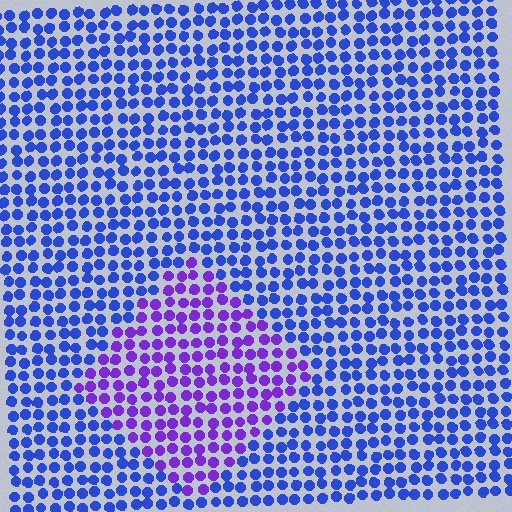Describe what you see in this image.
The image is filled with small blue elements in a uniform arrangement. A diamond-shaped region is visible where the elements are tinted to a slightly different hue, forming a subtle color boundary.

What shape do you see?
I see a diamond.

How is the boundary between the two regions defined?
The boundary is defined purely by a slight shift in hue (about 41 degrees). Spacing, size, and orientation are identical on both sides.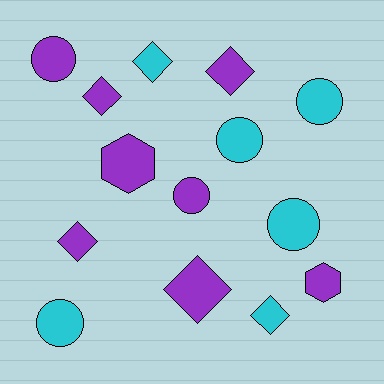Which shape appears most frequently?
Diamond, with 6 objects.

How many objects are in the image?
There are 14 objects.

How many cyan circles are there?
There are 4 cyan circles.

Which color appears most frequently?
Purple, with 8 objects.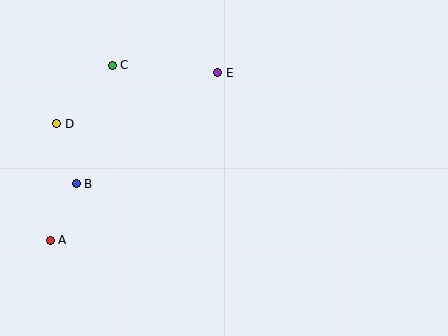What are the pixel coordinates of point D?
Point D is at (57, 124).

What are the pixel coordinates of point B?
Point B is at (76, 184).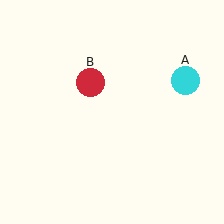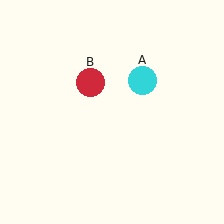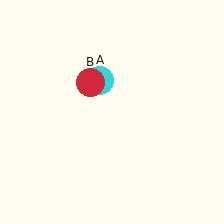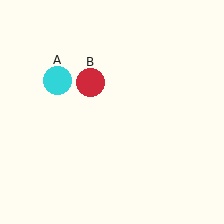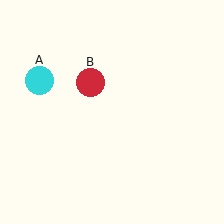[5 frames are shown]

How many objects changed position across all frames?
1 object changed position: cyan circle (object A).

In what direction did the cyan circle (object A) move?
The cyan circle (object A) moved left.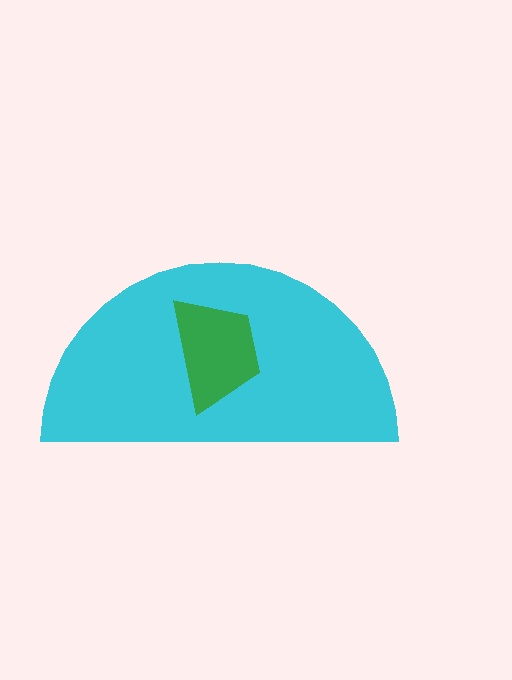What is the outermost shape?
The cyan semicircle.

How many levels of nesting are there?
2.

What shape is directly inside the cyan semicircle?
The green trapezoid.